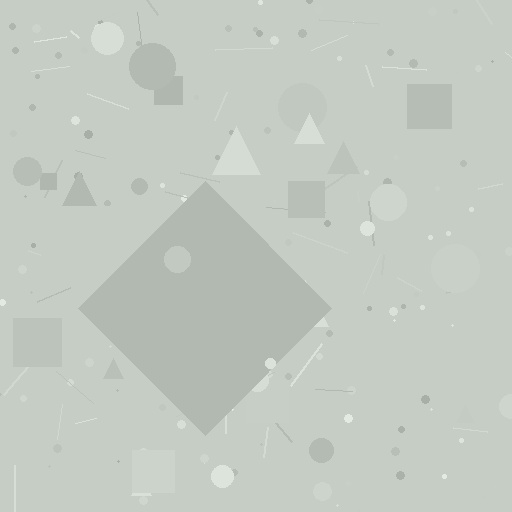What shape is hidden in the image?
A diamond is hidden in the image.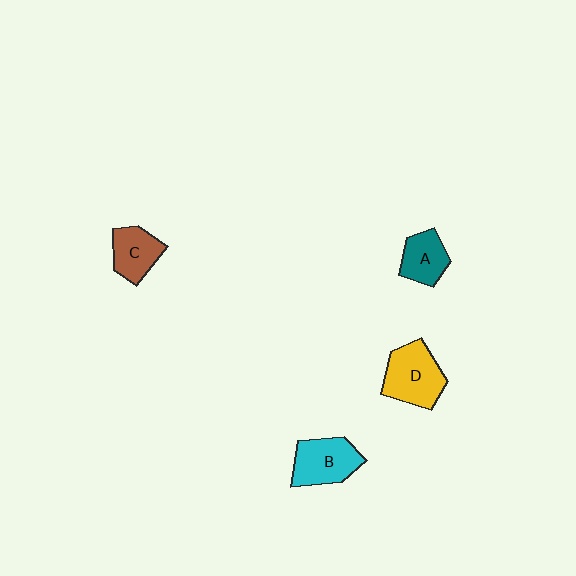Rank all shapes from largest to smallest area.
From largest to smallest: D (yellow), B (cyan), C (brown), A (teal).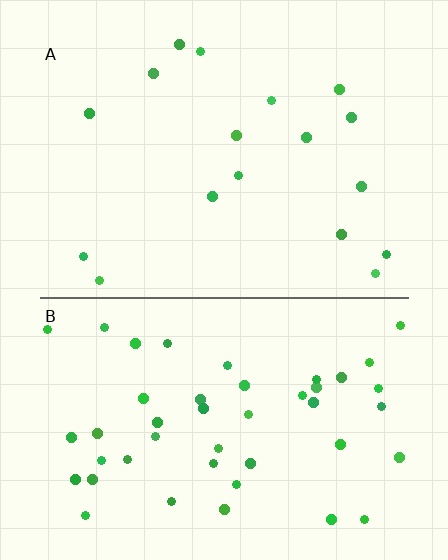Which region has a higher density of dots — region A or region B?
B (the bottom).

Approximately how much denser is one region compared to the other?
Approximately 2.6× — region B over region A.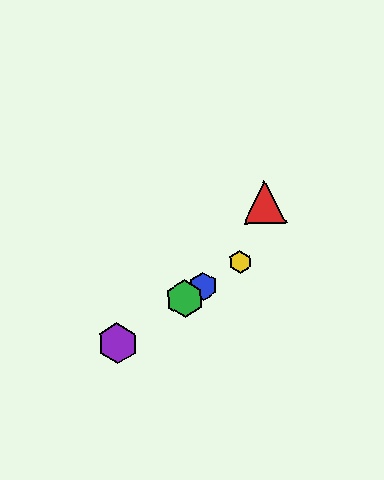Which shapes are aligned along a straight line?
The blue hexagon, the green hexagon, the yellow hexagon, the purple hexagon are aligned along a straight line.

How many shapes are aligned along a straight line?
4 shapes (the blue hexagon, the green hexagon, the yellow hexagon, the purple hexagon) are aligned along a straight line.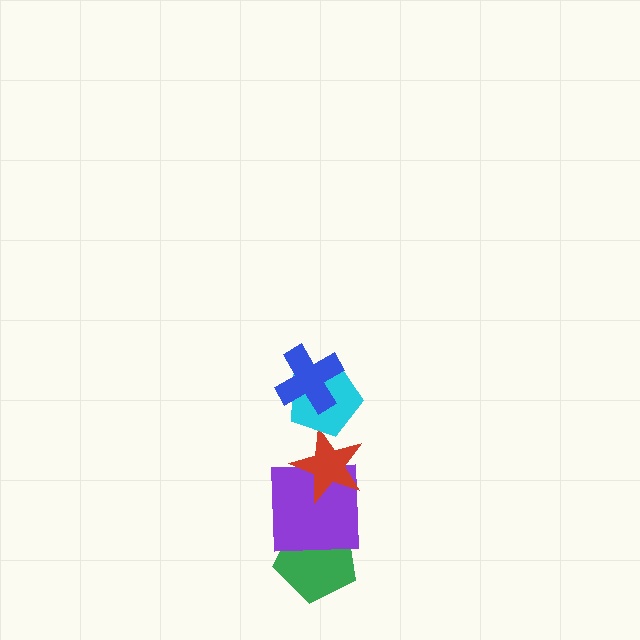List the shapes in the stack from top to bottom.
From top to bottom: the blue cross, the cyan pentagon, the red star, the purple square, the green pentagon.